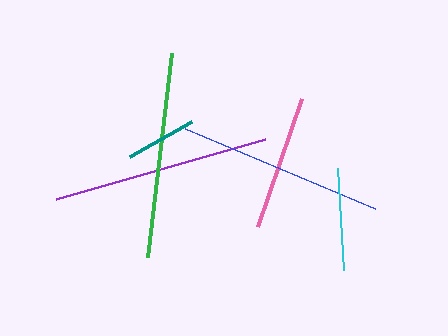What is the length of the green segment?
The green segment is approximately 206 pixels long.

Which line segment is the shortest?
The teal line is the shortest at approximately 71 pixels.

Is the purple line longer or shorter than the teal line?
The purple line is longer than the teal line.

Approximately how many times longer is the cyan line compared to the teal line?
The cyan line is approximately 1.4 times the length of the teal line.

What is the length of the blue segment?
The blue segment is approximately 206 pixels long.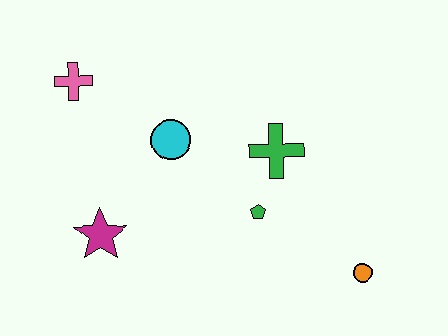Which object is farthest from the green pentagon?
The pink cross is farthest from the green pentagon.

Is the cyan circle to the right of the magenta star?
Yes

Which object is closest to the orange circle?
The green pentagon is closest to the orange circle.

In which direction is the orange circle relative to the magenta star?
The orange circle is to the right of the magenta star.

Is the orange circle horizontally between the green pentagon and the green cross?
No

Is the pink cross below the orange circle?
No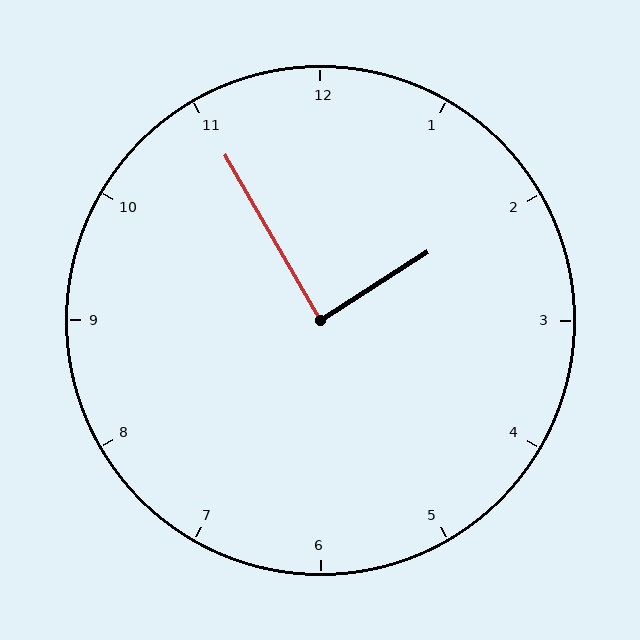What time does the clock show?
1:55.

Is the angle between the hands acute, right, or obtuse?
It is right.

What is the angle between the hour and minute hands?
Approximately 88 degrees.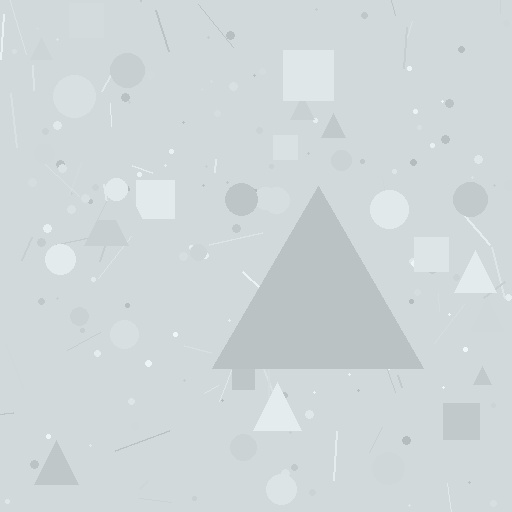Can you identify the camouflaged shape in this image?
The camouflaged shape is a triangle.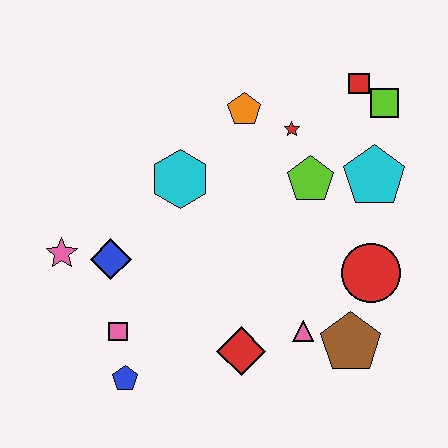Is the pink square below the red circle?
Yes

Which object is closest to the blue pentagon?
The pink square is closest to the blue pentagon.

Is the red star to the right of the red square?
No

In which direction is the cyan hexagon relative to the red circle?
The cyan hexagon is to the left of the red circle.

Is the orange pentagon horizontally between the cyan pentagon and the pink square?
Yes